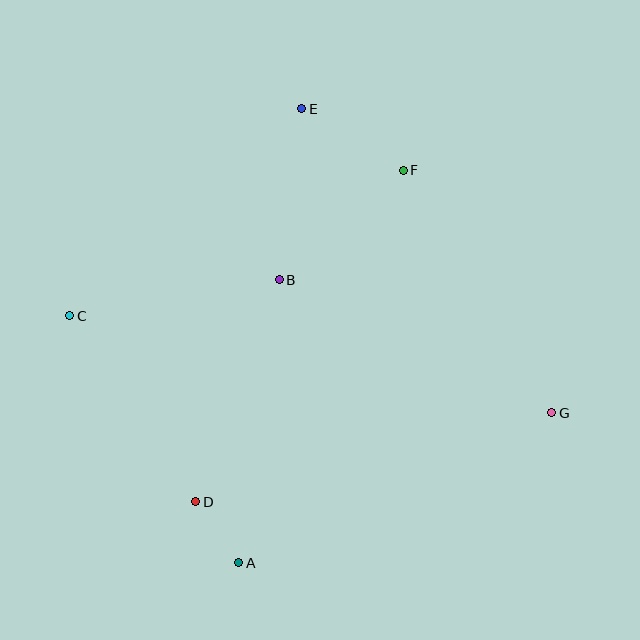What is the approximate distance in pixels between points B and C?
The distance between B and C is approximately 212 pixels.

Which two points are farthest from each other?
Points C and G are farthest from each other.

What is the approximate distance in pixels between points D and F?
The distance between D and F is approximately 391 pixels.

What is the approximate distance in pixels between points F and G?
The distance between F and G is approximately 284 pixels.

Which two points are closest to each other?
Points A and D are closest to each other.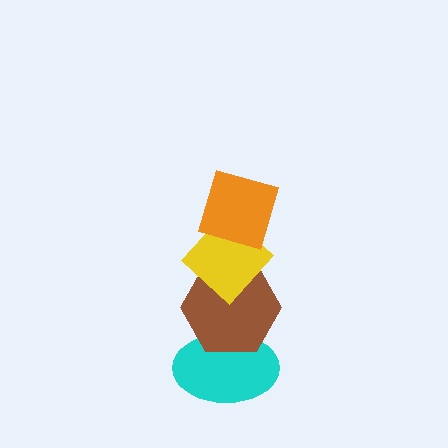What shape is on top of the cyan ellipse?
The brown hexagon is on top of the cyan ellipse.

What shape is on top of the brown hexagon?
The yellow diamond is on top of the brown hexagon.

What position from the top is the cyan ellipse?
The cyan ellipse is 4th from the top.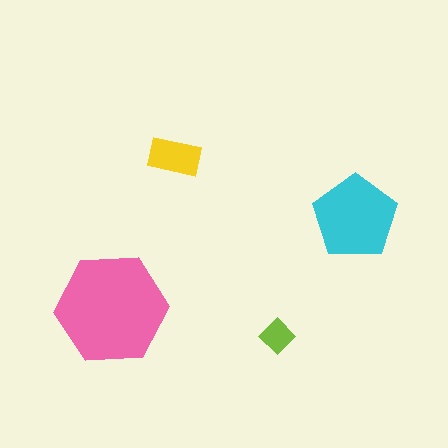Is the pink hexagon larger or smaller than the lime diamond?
Larger.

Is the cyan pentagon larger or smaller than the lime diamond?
Larger.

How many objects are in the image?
There are 4 objects in the image.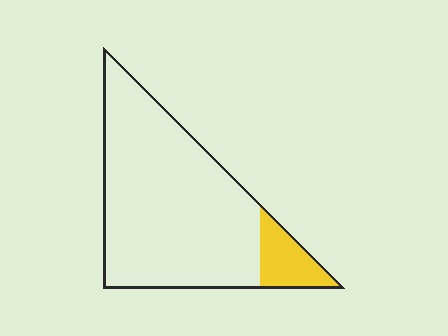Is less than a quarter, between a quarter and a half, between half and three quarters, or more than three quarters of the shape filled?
Less than a quarter.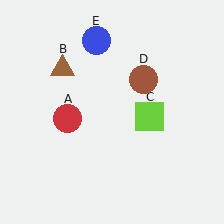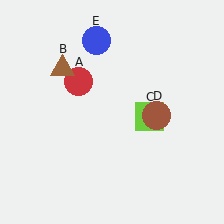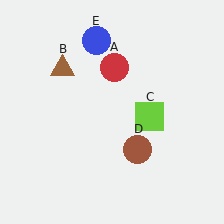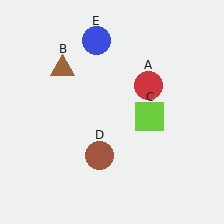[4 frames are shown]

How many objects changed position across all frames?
2 objects changed position: red circle (object A), brown circle (object D).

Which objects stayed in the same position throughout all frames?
Brown triangle (object B) and lime square (object C) and blue circle (object E) remained stationary.